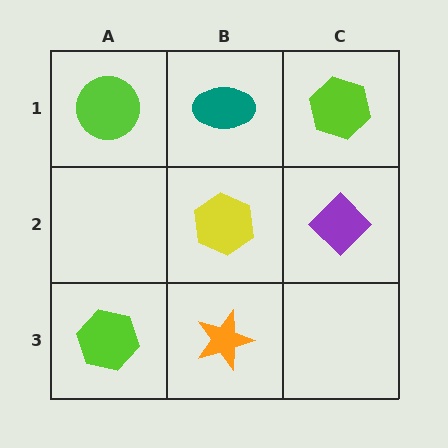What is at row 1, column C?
A lime hexagon.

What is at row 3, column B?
An orange star.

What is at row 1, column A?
A lime circle.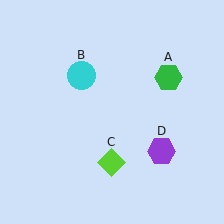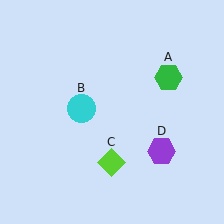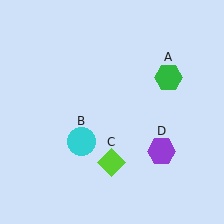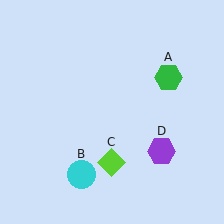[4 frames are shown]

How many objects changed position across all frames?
1 object changed position: cyan circle (object B).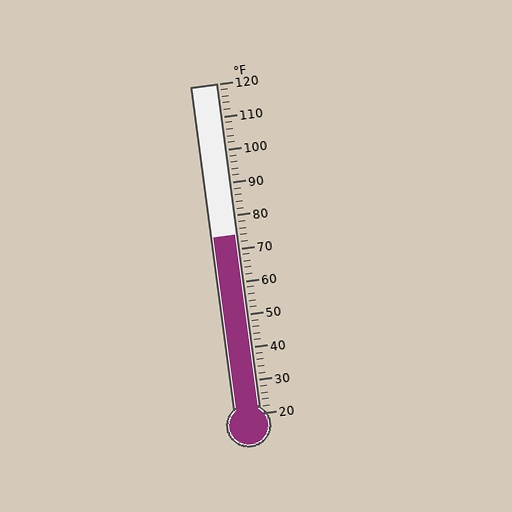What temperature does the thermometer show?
The thermometer shows approximately 74°F.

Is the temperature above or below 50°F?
The temperature is above 50°F.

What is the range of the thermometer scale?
The thermometer scale ranges from 20°F to 120°F.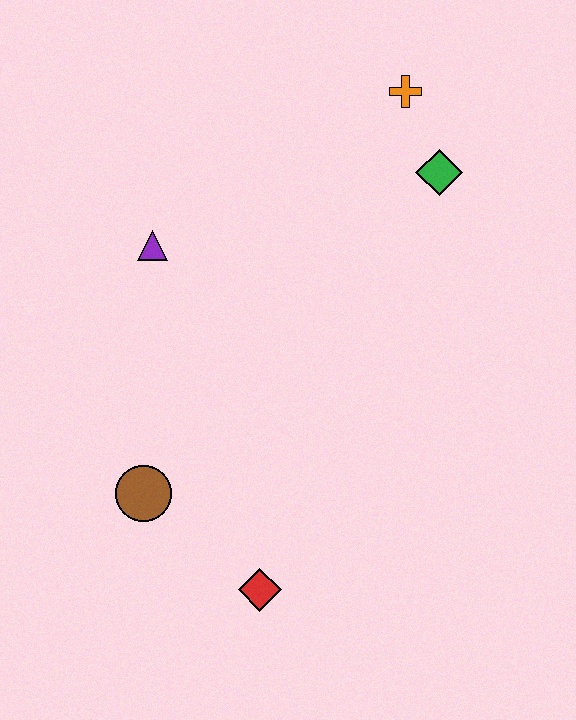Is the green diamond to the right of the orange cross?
Yes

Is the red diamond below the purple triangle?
Yes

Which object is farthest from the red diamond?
The orange cross is farthest from the red diamond.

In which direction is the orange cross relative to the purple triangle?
The orange cross is to the right of the purple triangle.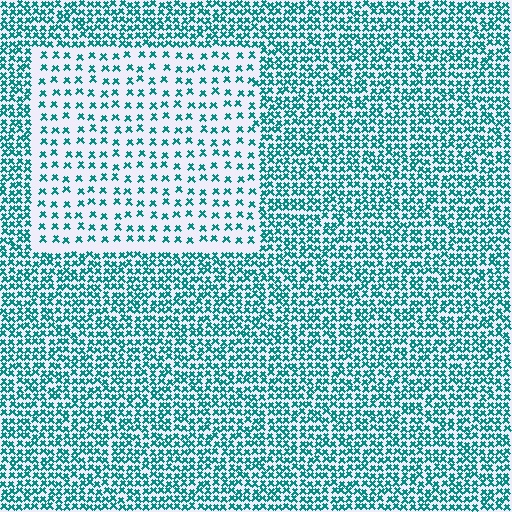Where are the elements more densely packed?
The elements are more densely packed outside the rectangle boundary.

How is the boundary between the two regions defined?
The boundary is defined by a change in element density (approximately 2.4x ratio). All elements are the same color, size, and shape.